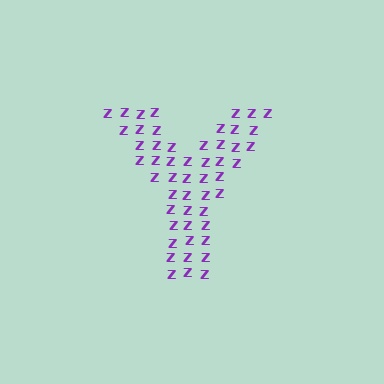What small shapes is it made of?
It is made of small letter Z's.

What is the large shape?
The large shape is the letter Y.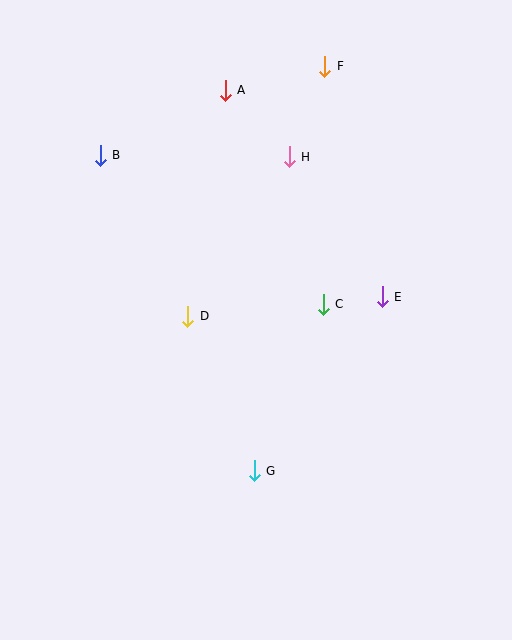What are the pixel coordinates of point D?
Point D is at (188, 316).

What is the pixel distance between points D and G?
The distance between D and G is 168 pixels.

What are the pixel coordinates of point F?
Point F is at (325, 66).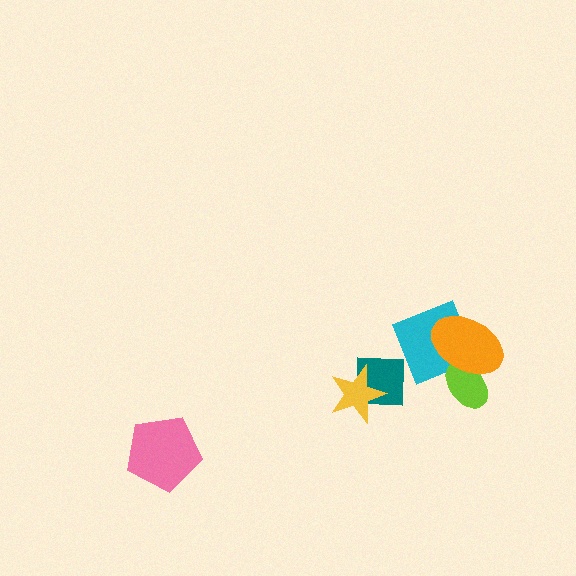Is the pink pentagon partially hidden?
No, no other shape covers it.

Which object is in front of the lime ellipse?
The orange ellipse is in front of the lime ellipse.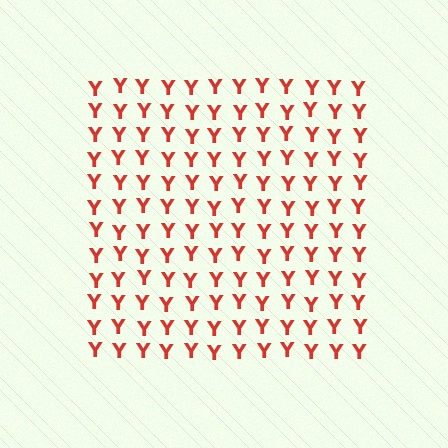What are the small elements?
The small elements are letter Y's.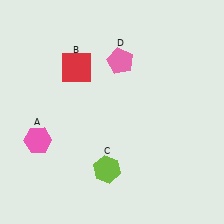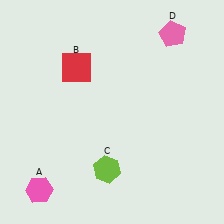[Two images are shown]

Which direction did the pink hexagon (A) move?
The pink hexagon (A) moved down.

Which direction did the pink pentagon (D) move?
The pink pentagon (D) moved right.